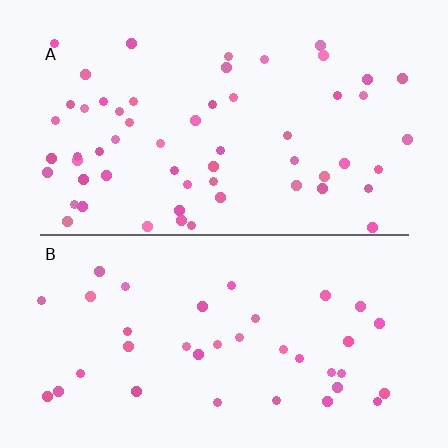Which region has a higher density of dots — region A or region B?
A (the top).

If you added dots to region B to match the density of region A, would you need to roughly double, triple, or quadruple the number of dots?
Approximately double.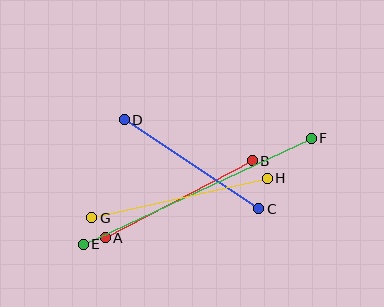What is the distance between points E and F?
The distance is approximately 252 pixels.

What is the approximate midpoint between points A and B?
The midpoint is at approximately (179, 199) pixels.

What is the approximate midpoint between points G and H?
The midpoint is at approximately (179, 198) pixels.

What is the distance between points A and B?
The distance is approximately 166 pixels.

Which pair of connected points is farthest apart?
Points E and F are farthest apart.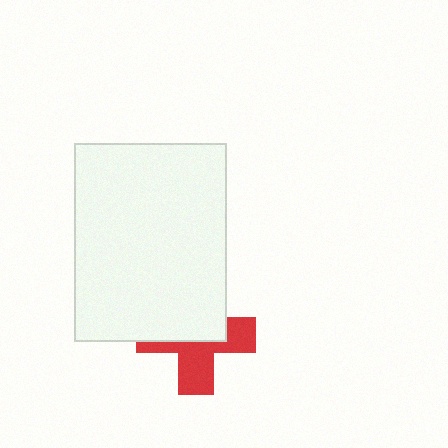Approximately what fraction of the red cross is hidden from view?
Roughly 51% of the red cross is hidden behind the white rectangle.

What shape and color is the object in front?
The object in front is a white rectangle.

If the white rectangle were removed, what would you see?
You would see the complete red cross.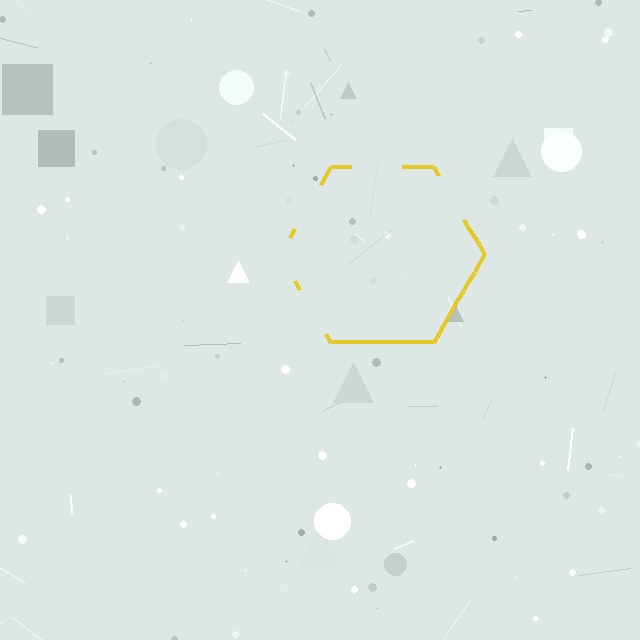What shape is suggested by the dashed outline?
The dashed outline suggests a hexagon.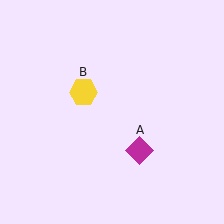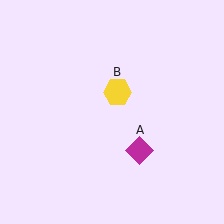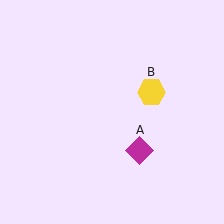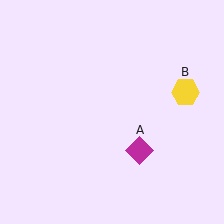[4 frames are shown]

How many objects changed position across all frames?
1 object changed position: yellow hexagon (object B).